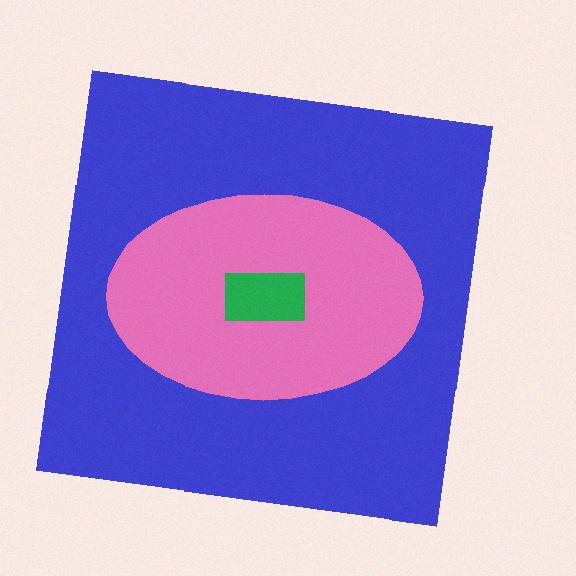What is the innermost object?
The green rectangle.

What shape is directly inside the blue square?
The pink ellipse.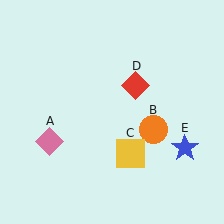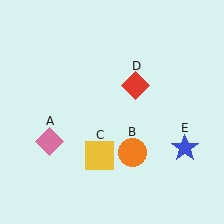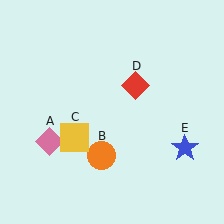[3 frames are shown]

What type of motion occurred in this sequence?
The orange circle (object B), yellow square (object C) rotated clockwise around the center of the scene.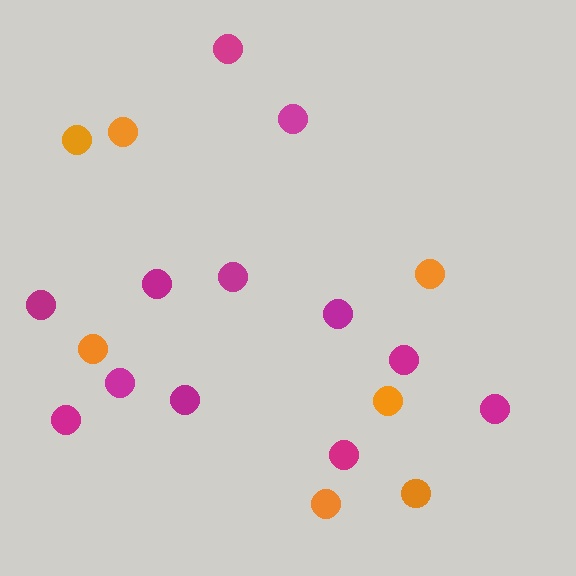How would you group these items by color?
There are 2 groups: one group of magenta circles (12) and one group of orange circles (7).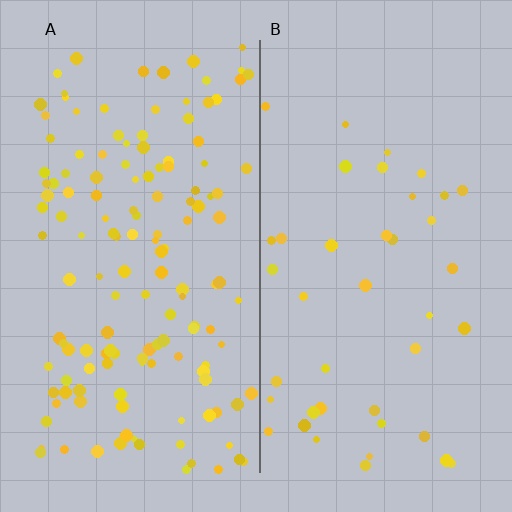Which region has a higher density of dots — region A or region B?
A (the left).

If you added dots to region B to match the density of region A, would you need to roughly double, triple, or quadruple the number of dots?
Approximately quadruple.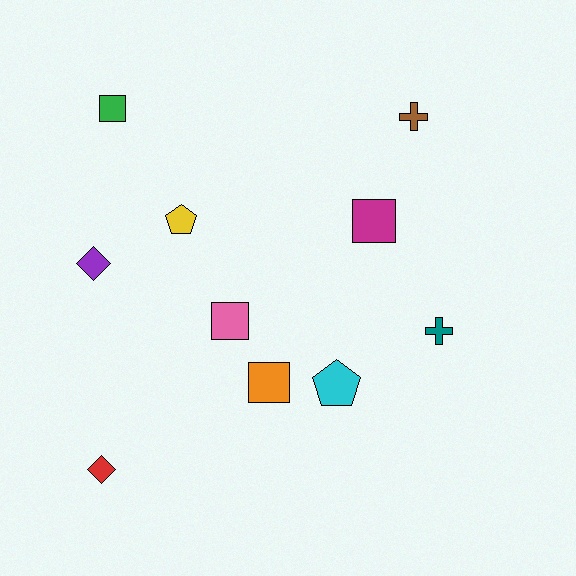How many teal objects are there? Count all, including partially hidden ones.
There is 1 teal object.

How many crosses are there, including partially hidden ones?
There are 2 crosses.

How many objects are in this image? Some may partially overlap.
There are 10 objects.